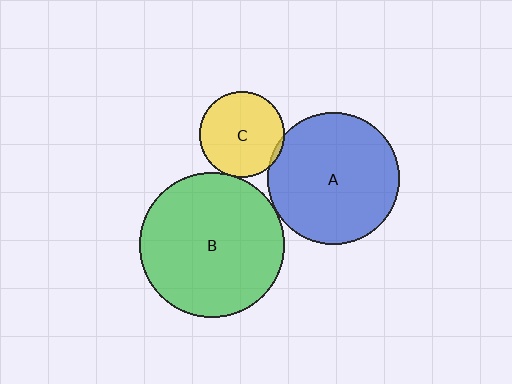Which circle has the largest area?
Circle B (green).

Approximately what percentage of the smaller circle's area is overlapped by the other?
Approximately 5%.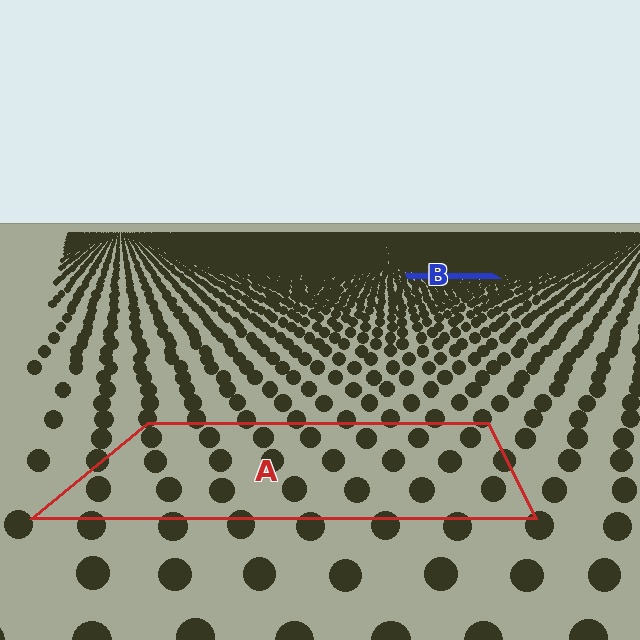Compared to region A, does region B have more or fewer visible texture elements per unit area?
Region B has more texture elements per unit area — they are packed more densely because it is farther away.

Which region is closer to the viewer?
Region A is closer. The texture elements there are larger and more spread out.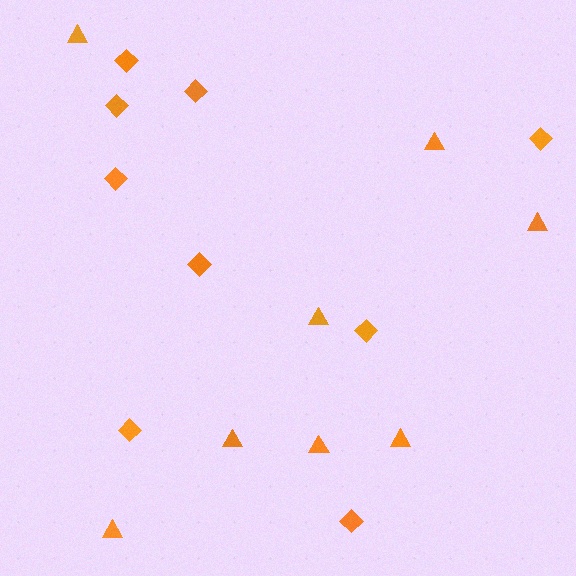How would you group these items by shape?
There are 2 groups: one group of triangles (8) and one group of diamonds (9).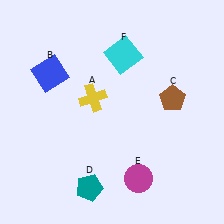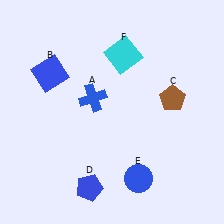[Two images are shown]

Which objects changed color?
A changed from yellow to blue. D changed from teal to blue. E changed from magenta to blue.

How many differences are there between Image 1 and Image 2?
There are 3 differences between the two images.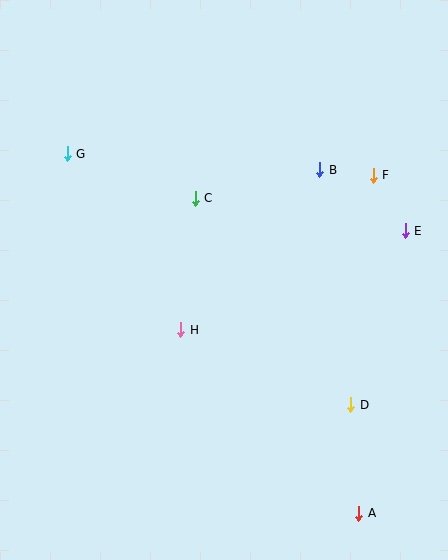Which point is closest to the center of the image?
Point H at (181, 330) is closest to the center.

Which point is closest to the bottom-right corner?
Point A is closest to the bottom-right corner.